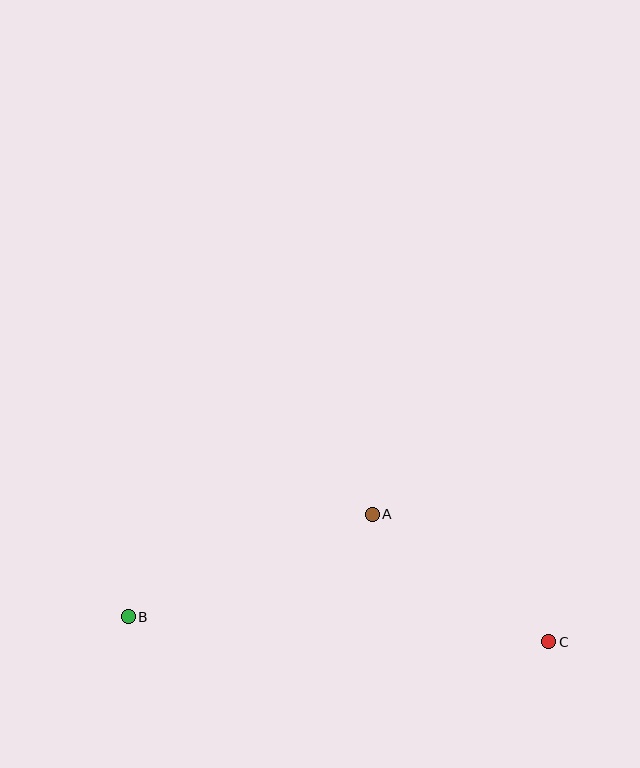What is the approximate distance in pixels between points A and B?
The distance between A and B is approximately 265 pixels.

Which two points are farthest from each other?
Points B and C are farthest from each other.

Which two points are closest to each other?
Points A and C are closest to each other.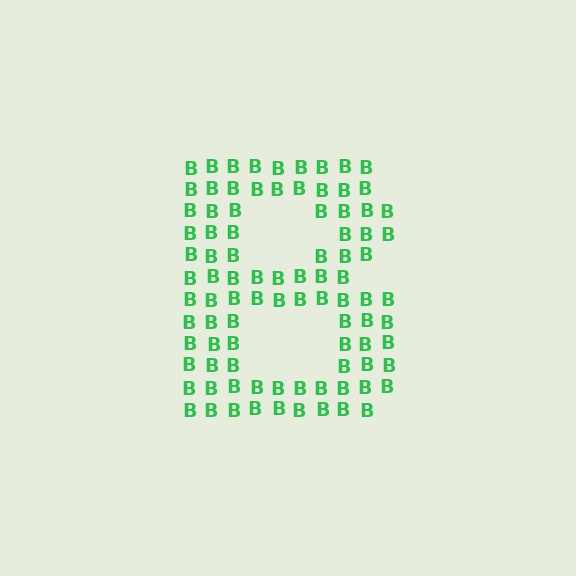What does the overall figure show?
The overall figure shows the letter B.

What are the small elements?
The small elements are letter B's.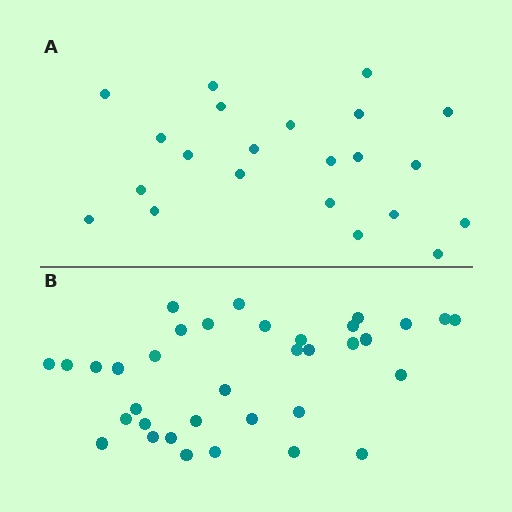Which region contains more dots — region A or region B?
Region B (the bottom region) has more dots.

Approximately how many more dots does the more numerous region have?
Region B has approximately 15 more dots than region A.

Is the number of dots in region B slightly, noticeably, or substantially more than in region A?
Region B has substantially more. The ratio is roughly 1.6 to 1.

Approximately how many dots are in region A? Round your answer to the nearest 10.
About 20 dots. (The exact count is 22, which rounds to 20.)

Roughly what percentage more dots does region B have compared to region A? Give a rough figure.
About 60% more.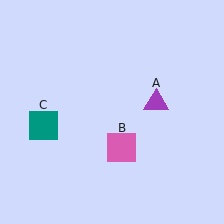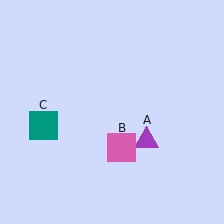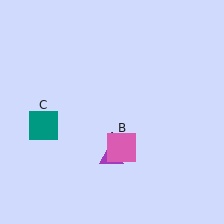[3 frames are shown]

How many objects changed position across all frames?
1 object changed position: purple triangle (object A).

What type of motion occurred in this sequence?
The purple triangle (object A) rotated clockwise around the center of the scene.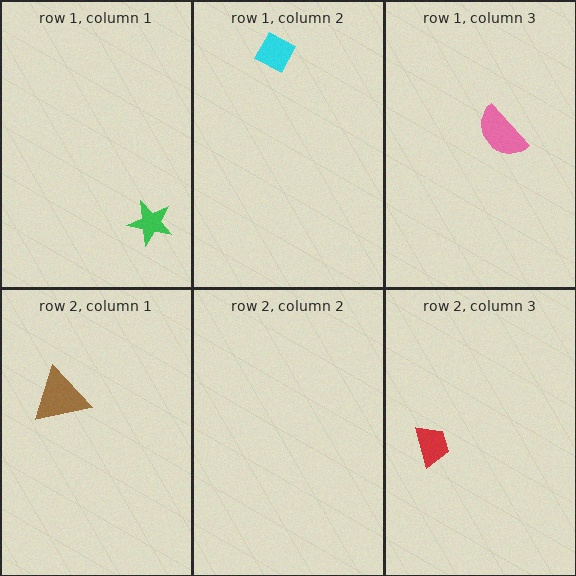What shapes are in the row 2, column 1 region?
The brown triangle.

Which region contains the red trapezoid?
The row 2, column 3 region.